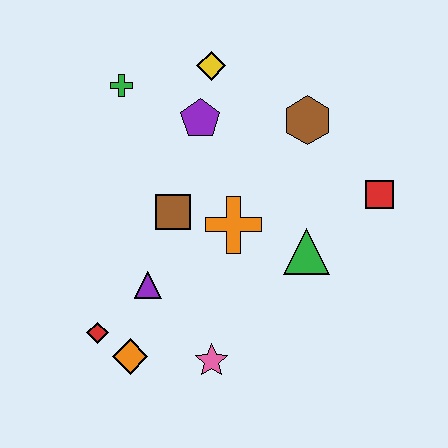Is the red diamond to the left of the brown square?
Yes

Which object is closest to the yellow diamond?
The purple pentagon is closest to the yellow diamond.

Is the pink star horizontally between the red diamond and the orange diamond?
No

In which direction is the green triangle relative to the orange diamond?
The green triangle is to the right of the orange diamond.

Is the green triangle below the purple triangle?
No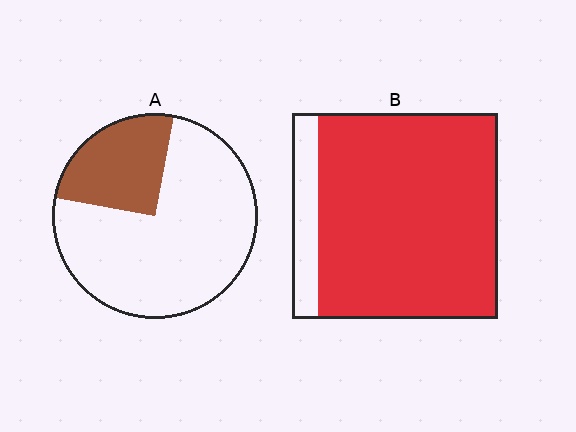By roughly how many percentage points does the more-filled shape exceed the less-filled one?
By roughly 60 percentage points (B over A).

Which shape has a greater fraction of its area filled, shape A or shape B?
Shape B.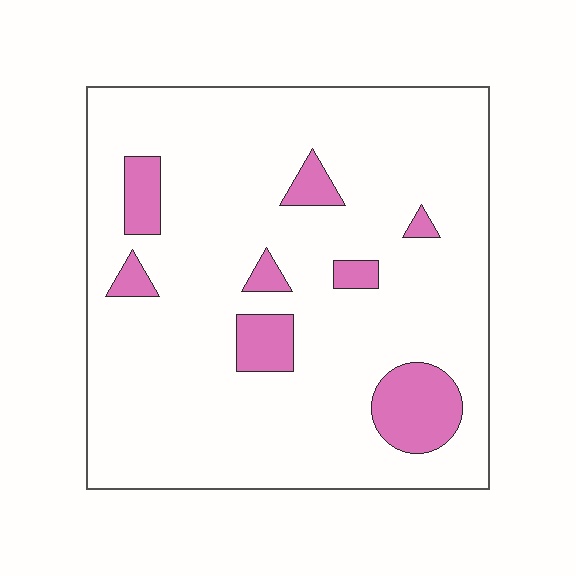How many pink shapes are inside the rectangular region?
8.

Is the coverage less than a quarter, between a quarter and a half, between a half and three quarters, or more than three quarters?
Less than a quarter.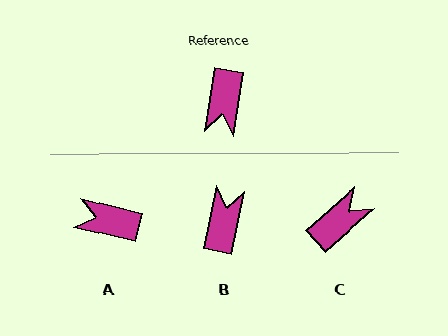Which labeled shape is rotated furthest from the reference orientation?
B, about 177 degrees away.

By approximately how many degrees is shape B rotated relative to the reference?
Approximately 177 degrees counter-clockwise.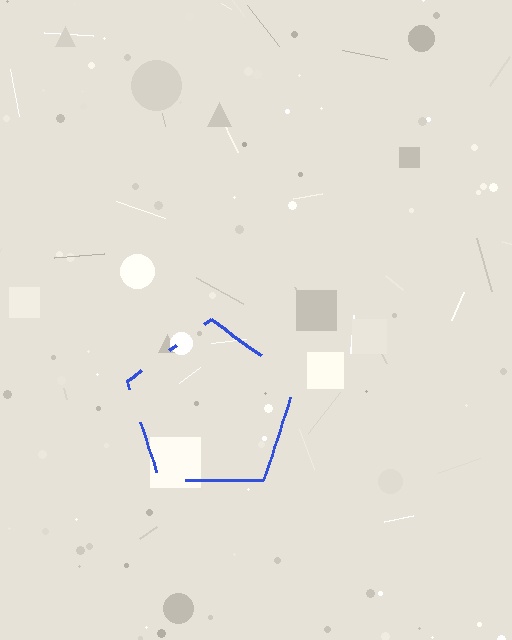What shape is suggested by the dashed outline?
The dashed outline suggests a pentagon.